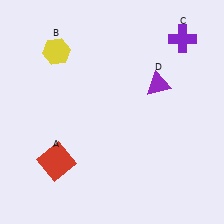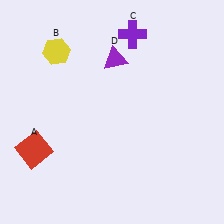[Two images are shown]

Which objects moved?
The objects that moved are: the red square (A), the purple cross (C), the purple triangle (D).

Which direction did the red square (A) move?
The red square (A) moved left.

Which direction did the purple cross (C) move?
The purple cross (C) moved left.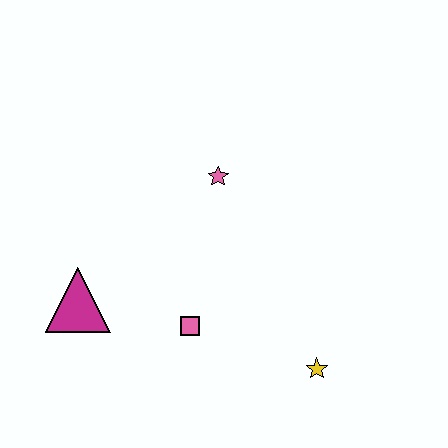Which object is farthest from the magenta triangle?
The yellow star is farthest from the magenta triangle.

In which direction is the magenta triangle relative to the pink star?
The magenta triangle is to the left of the pink star.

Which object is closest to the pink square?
The magenta triangle is closest to the pink square.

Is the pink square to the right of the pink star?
No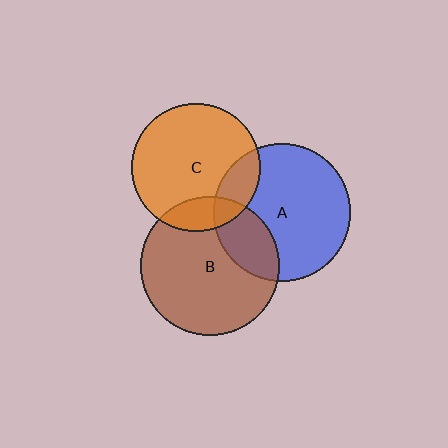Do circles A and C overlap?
Yes.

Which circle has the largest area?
Circle B (brown).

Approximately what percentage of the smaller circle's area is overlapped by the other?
Approximately 15%.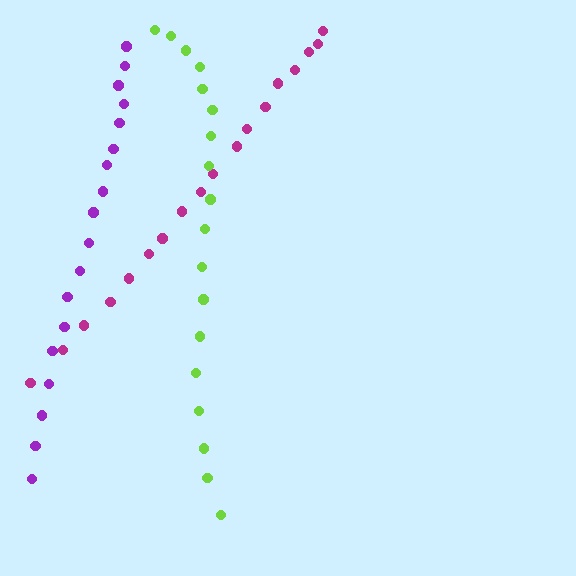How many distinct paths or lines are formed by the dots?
There are 3 distinct paths.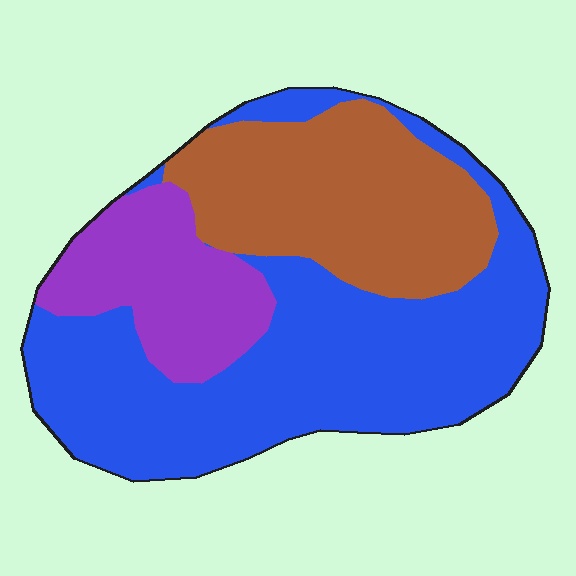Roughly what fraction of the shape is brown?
Brown takes up about one third (1/3) of the shape.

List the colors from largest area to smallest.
From largest to smallest: blue, brown, purple.